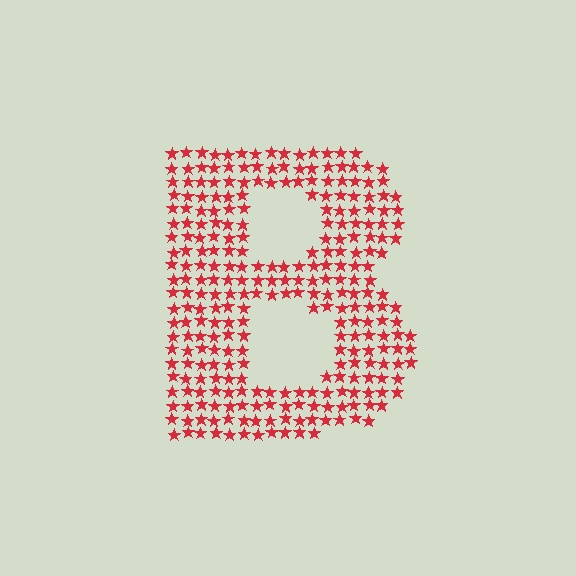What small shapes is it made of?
It is made of small stars.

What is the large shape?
The large shape is the letter B.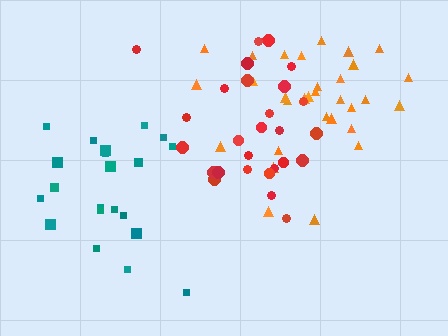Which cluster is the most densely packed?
Orange.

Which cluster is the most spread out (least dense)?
Teal.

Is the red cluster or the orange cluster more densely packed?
Orange.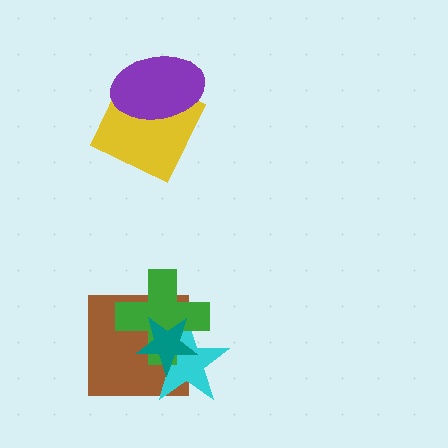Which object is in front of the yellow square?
The purple ellipse is in front of the yellow square.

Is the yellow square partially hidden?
Yes, it is partially covered by another shape.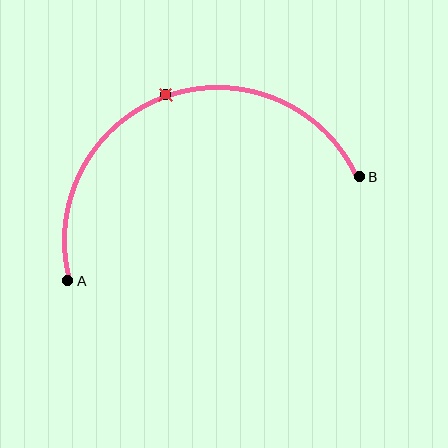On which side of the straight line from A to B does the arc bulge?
The arc bulges above the straight line connecting A and B.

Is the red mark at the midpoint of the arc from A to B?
Yes. The red mark lies on the arc at equal arc-length from both A and B — it is the arc midpoint.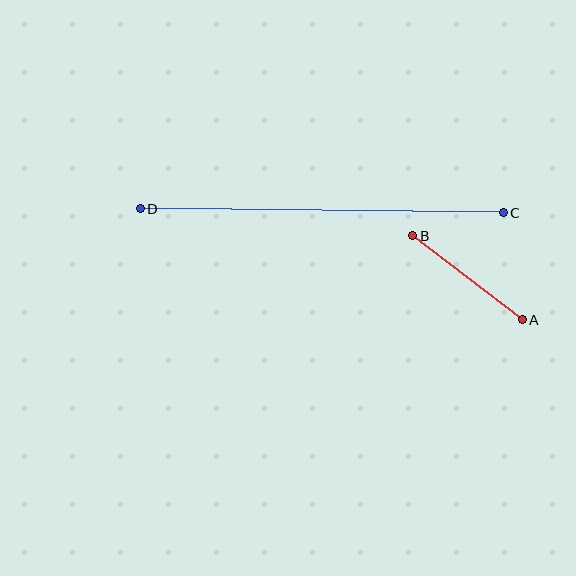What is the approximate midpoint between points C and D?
The midpoint is at approximately (322, 211) pixels.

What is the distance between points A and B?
The distance is approximately 138 pixels.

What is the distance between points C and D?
The distance is approximately 363 pixels.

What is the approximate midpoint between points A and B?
The midpoint is at approximately (467, 278) pixels.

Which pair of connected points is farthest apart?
Points C and D are farthest apart.